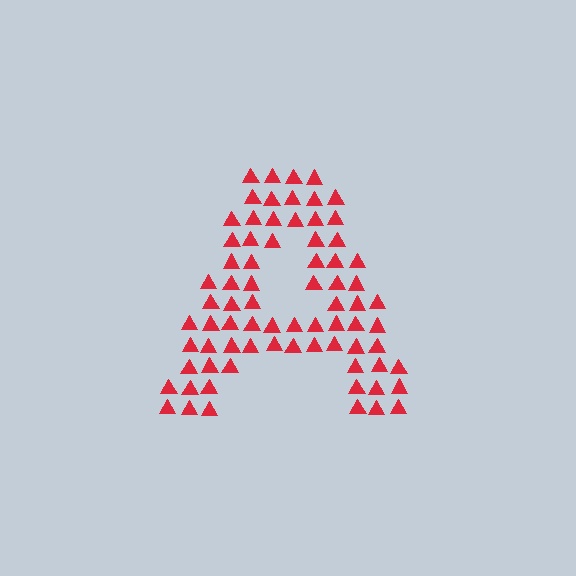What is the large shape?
The large shape is the letter A.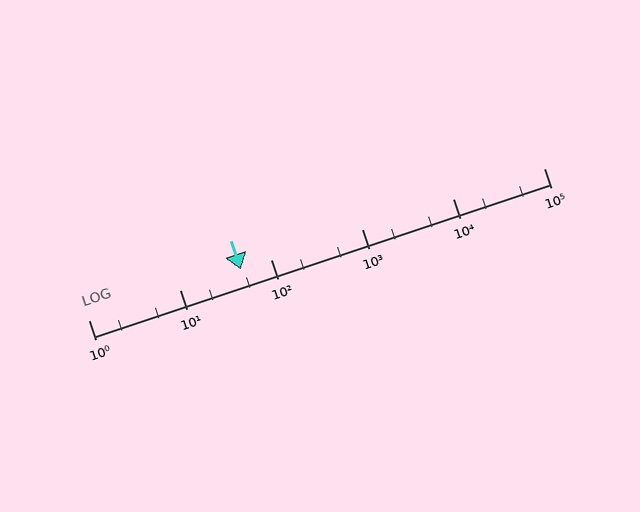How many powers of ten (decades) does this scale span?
The scale spans 5 decades, from 1 to 100000.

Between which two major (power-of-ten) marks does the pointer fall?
The pointer is between 10 and 100.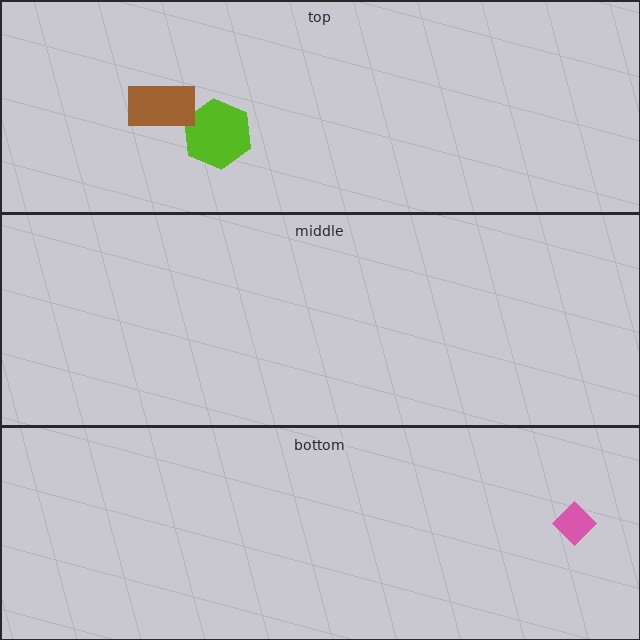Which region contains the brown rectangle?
The top region.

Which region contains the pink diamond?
The bottom region.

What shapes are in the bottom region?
The pink diamond.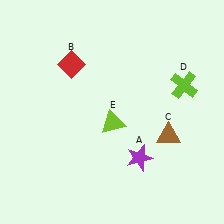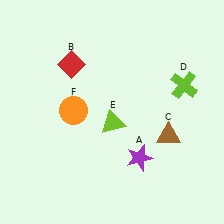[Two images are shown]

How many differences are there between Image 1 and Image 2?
There is 1 difference between the two images.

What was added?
An orange circle (F) was added in Image 2.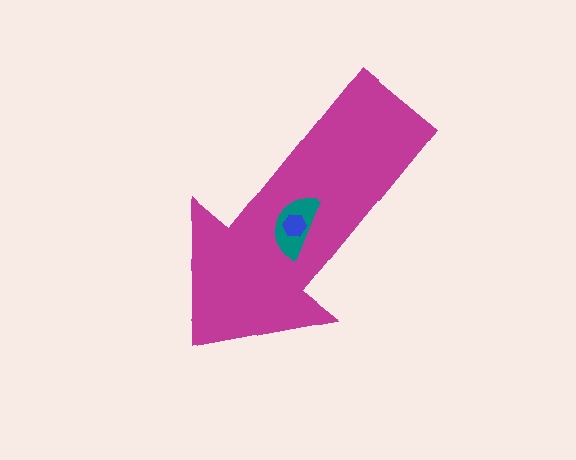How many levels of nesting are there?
3.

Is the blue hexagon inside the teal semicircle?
Yes.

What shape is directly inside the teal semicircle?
The blue hexagon.